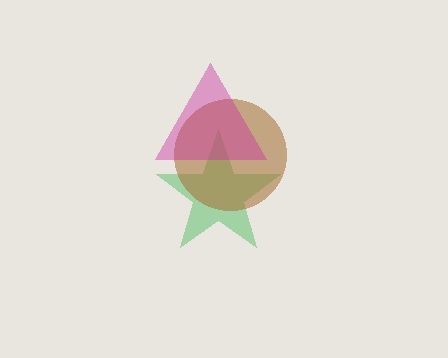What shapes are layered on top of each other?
The layered shapes are: a green star, a brown circle, a magenta triangle.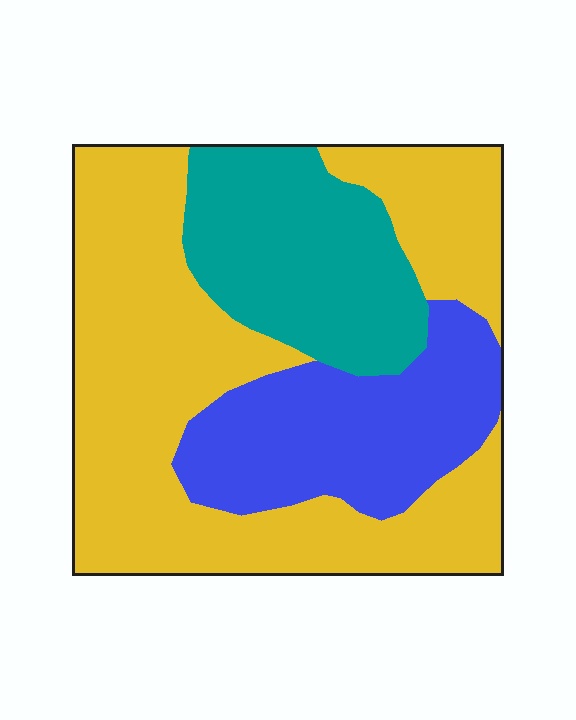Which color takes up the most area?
Yellow, at roughly 55%.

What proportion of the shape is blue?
Blue takes up between a sixth and a third of the shape.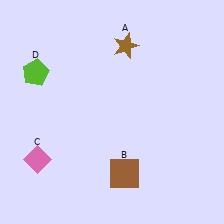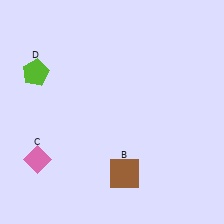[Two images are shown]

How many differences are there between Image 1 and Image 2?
There is 1 difference between the two images.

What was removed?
The brown star (A) was removed in Image 2.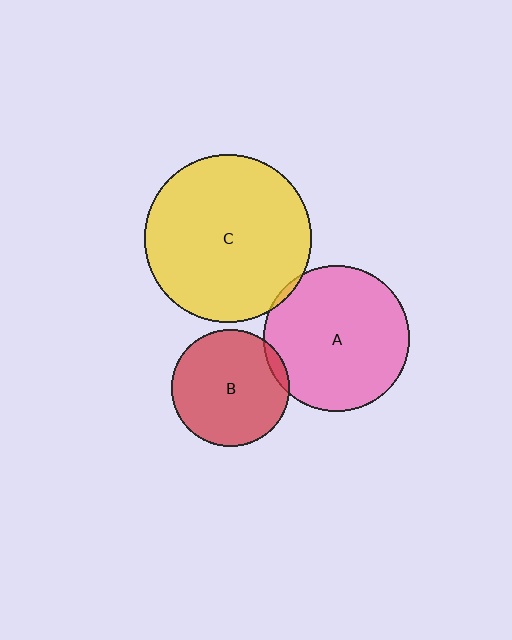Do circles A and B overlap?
Yes.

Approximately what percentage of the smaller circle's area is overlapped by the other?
Approximately 5%.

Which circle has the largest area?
Circle C (yellow).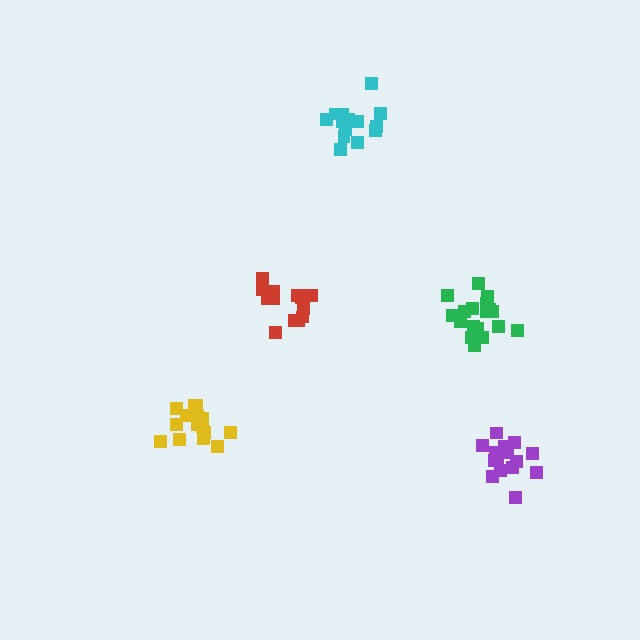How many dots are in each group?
Group 1: 18 dots, Group 2: 14 dots, Group 3: 17 dots, Group 4: 16 dots, Group 5: 14 dots (79 total).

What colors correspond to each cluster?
The clusters are colored: green, red, yellow, purple, cyan.